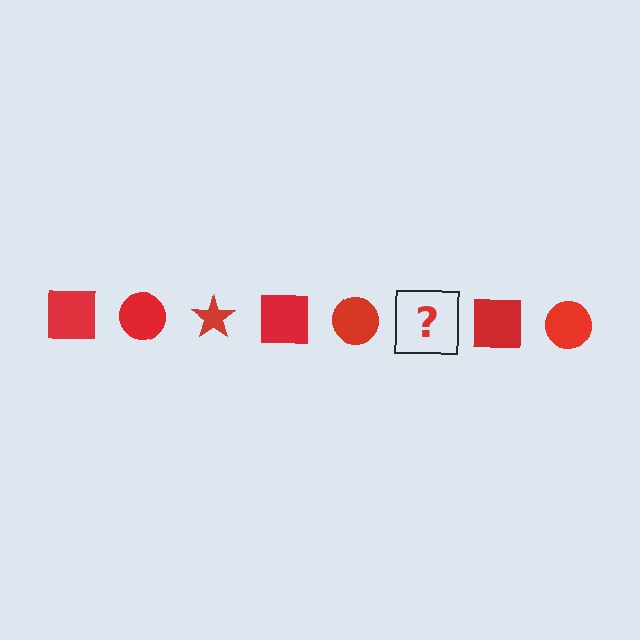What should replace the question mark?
The question mark should be replaced with a red star.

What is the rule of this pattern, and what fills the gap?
The rule is that the pattern cycles through square, circle, star shapes in red. The gap should be filled with a red star.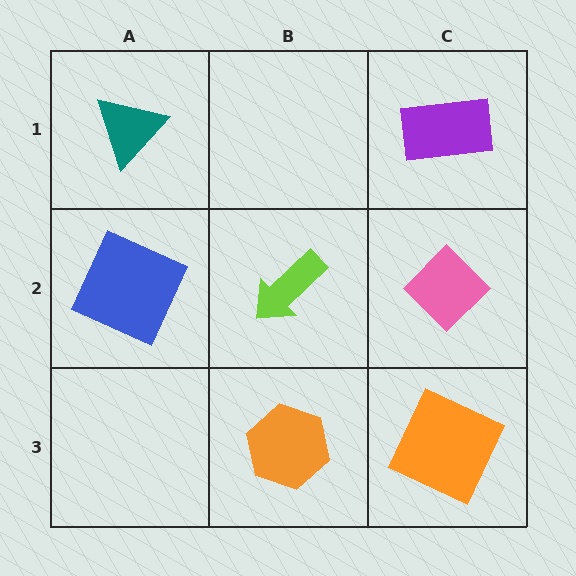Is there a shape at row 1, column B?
No, that cell is empty.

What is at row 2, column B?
A lime arrow.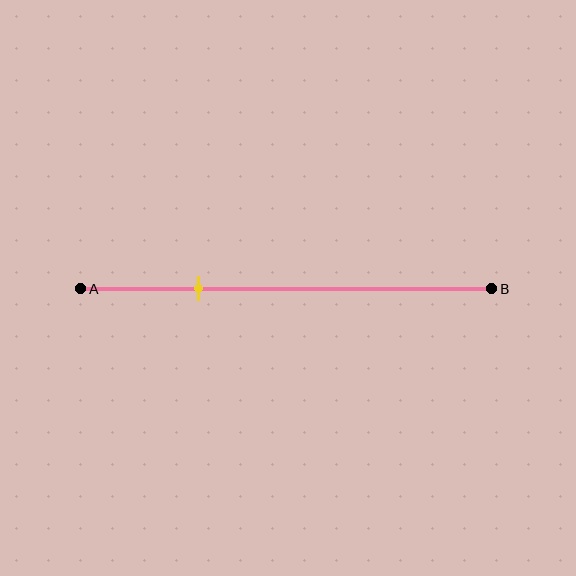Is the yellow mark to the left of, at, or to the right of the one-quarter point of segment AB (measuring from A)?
The yellow mark is to the right of the one-quarter point of segment AB.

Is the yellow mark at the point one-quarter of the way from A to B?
No, the mark is at about 30% from A, not at the 25% one-quarter point.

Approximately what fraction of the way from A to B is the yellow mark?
The yellow mark is approximately 30% of the way from A to B.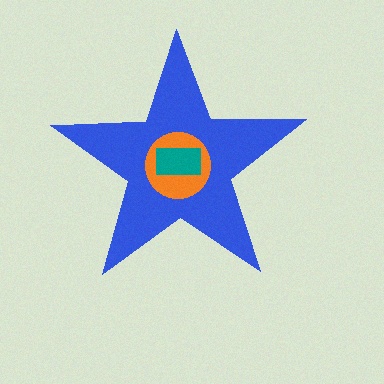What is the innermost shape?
The teal rectangle.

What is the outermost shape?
The blue star.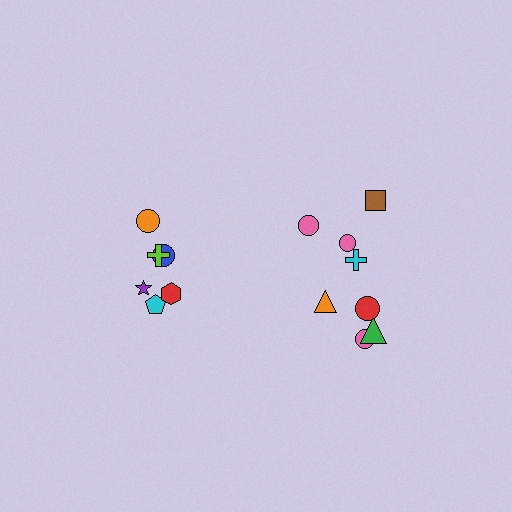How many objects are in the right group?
There are 8 objects.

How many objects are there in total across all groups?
There are 14 objects.